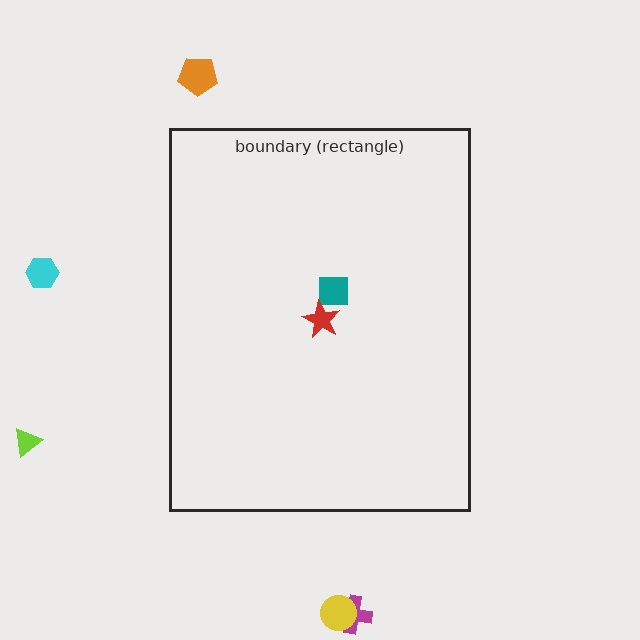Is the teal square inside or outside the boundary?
Inside.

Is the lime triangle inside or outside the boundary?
Outside.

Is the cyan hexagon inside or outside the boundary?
Outside.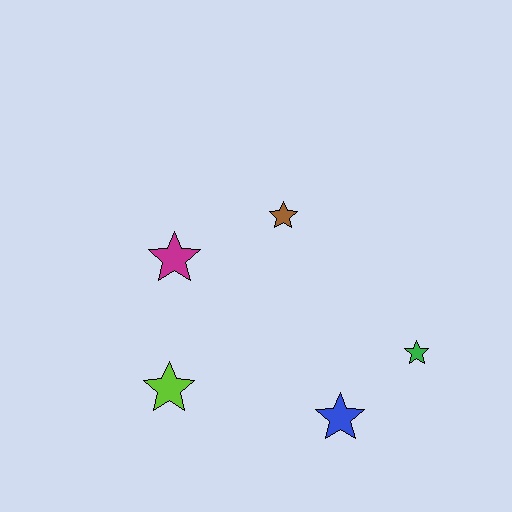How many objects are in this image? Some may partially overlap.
There are 5 objects.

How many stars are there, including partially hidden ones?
There are 5 stars.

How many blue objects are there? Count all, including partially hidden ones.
There is 1 blue object.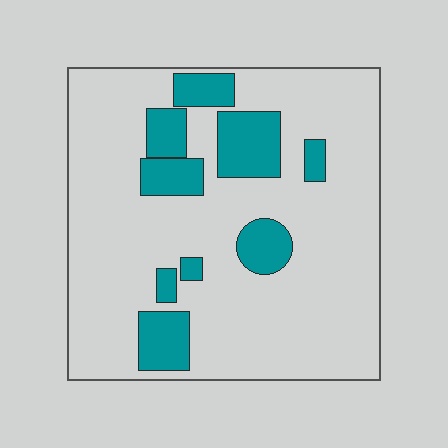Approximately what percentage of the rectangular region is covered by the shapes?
Approximately 20%.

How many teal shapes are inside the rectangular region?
9.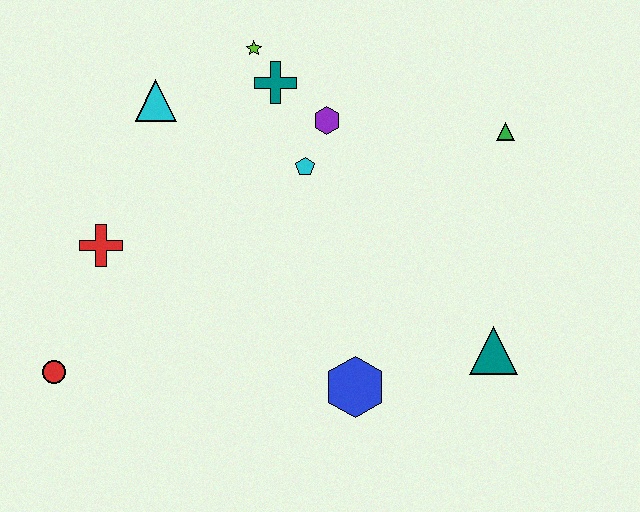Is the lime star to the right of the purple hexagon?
No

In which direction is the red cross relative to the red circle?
The red cross is above the red circle.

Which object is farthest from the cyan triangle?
The teal triangle is farthest from the cyan triangle.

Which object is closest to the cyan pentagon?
The purple hexagon is closest to the cyan pentagon.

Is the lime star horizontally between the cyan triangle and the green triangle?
Yes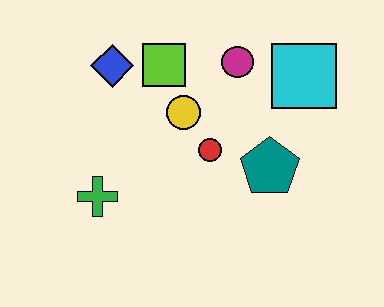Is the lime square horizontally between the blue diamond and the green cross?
No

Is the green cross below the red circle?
Yes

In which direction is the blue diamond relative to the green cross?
The blue diamond is above the green cross.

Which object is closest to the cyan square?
The magenta circle is closest to the cyan square.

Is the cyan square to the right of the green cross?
Yes